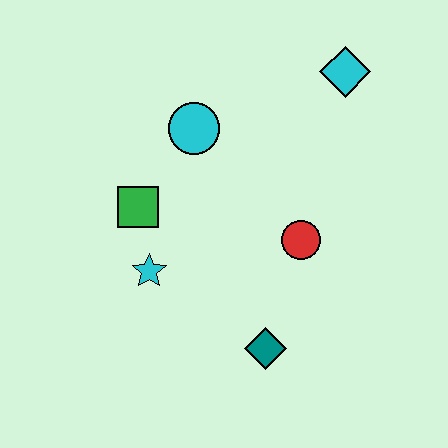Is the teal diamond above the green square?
No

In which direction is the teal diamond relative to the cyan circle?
The teal diamond is below the cyan circle.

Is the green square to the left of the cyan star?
Yes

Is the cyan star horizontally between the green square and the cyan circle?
Yes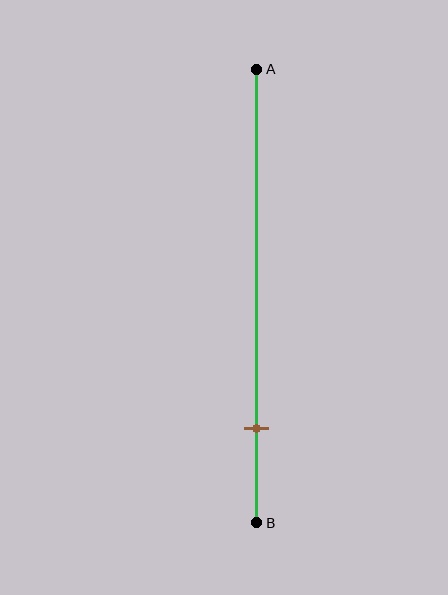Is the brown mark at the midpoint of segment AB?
No, the mark is at about 80% from A, not at the 50% midpoint.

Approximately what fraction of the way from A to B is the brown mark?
The brown mark is approximately 80% of the way from A to B.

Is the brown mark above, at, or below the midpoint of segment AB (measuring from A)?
The brown mark is below the midpoint of segment AB.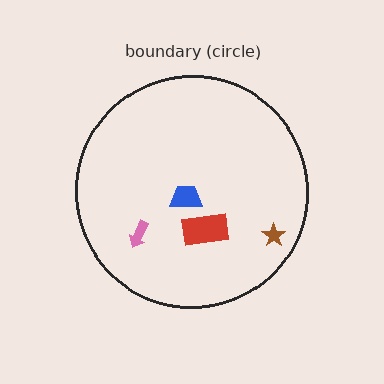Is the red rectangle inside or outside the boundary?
Inside.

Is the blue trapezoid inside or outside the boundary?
Inside.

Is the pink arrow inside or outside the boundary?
Inside.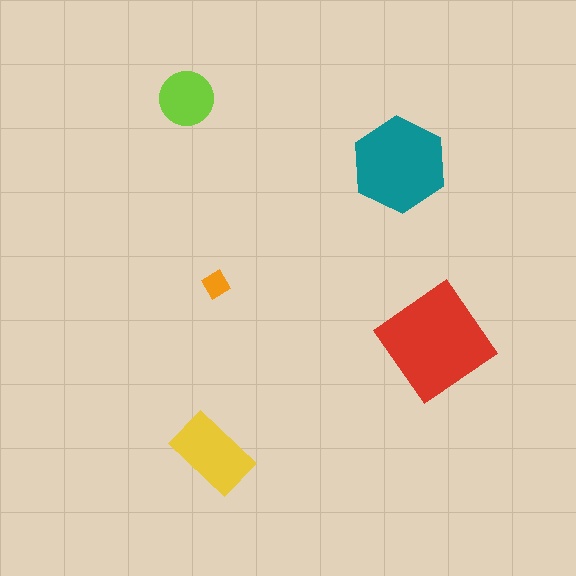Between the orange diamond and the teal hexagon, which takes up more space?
The teal hexagon.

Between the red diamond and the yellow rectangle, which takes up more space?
The red diamond.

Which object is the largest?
The red diamond.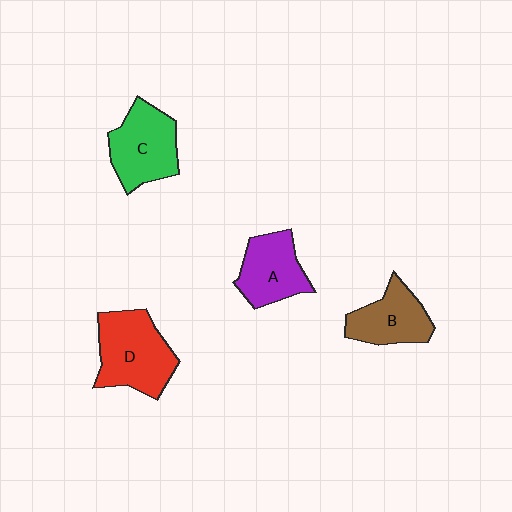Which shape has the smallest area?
Shape B (brown).